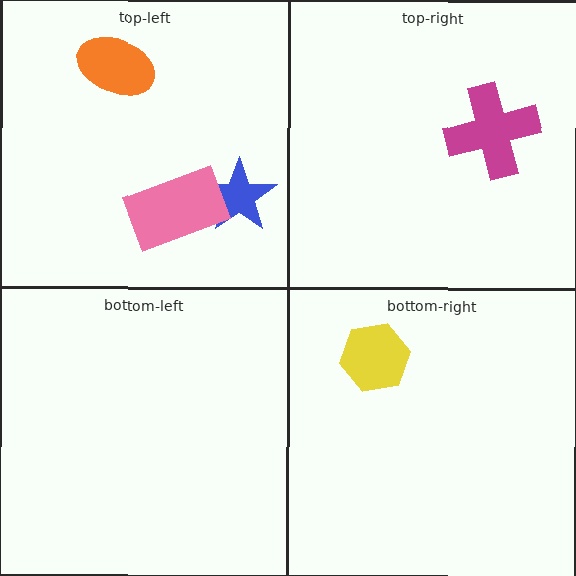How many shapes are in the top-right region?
1.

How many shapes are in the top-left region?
3.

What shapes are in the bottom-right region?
The yellow hexagon.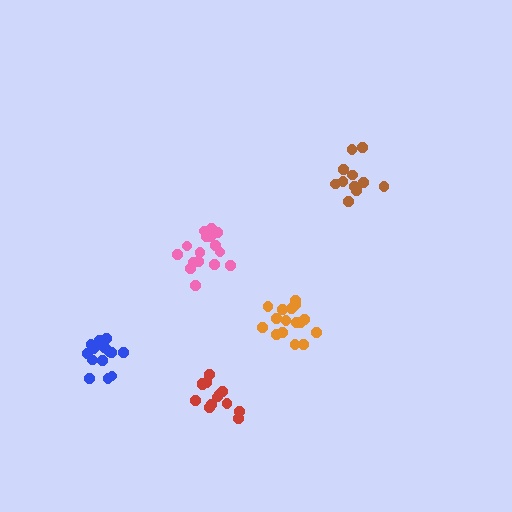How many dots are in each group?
Group 1: 11 dots, Group 2: 16 dots, Group 3: 13 dots, Group 4: 16 dots, Group 5: 15 dots (71 total).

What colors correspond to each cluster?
The clusters are colored: brown, orange, red, pink, blue.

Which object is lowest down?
The red cluster is bottommost.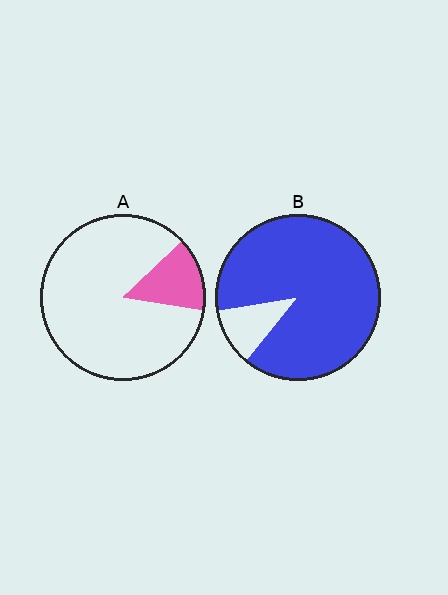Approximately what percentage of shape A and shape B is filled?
A is approximately 15% and B is approximately 90%.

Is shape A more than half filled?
No.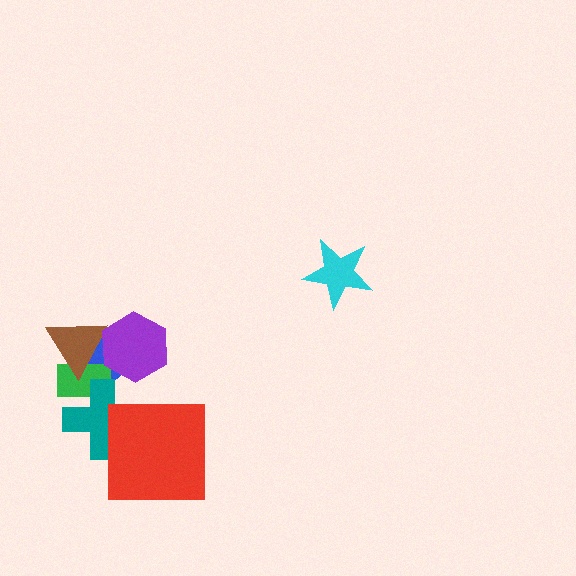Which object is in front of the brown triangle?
The purple hexagon is in front of the brown triangle.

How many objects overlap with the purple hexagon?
2 objects overlap with the purple hexagon.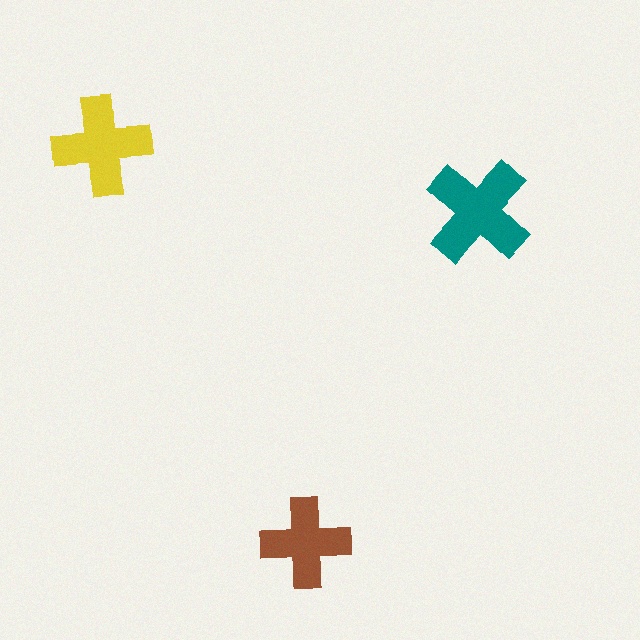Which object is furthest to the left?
The yellow cross is leftmost.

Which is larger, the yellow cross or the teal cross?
The teal one.